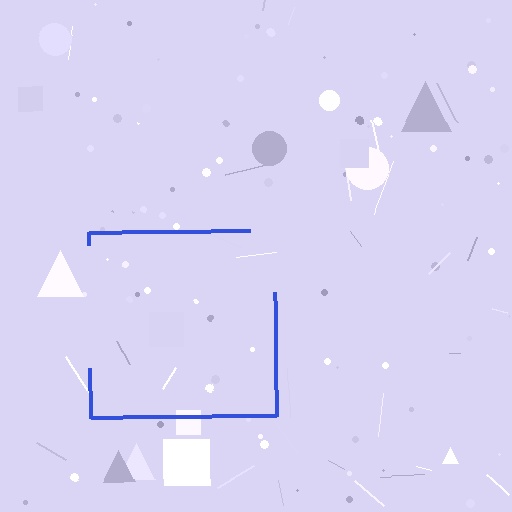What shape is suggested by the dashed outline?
The dashed outline suggests a square.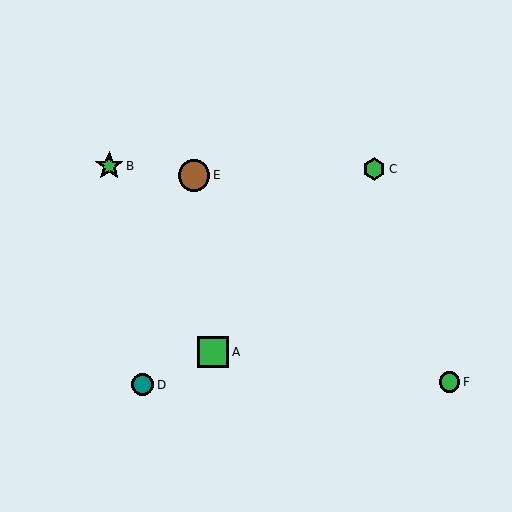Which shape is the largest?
The brown circle (labeled E) is the largest.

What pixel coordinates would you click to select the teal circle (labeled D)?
Click at (143, 385) to select the teal circle D.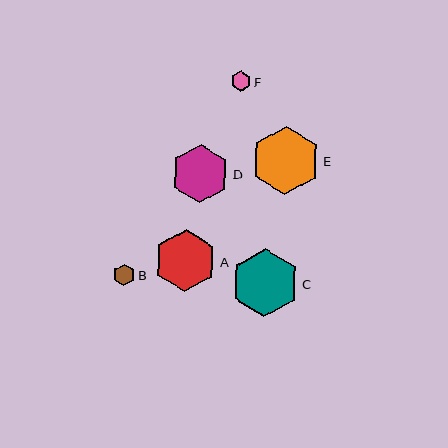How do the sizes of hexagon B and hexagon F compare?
Hexagon B and hexagon F are approximately the same size.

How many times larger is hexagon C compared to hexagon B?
Hexagon C is approximately 3.1 times the size of hexagon B.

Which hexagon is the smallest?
Hexagon F is the smallest with a size of approximately 20 pixels.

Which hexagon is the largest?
Hexagon E is the largest with a size of approximately 68 pixels.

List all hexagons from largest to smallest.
From largest to smallest: E, C, A, D, B, F.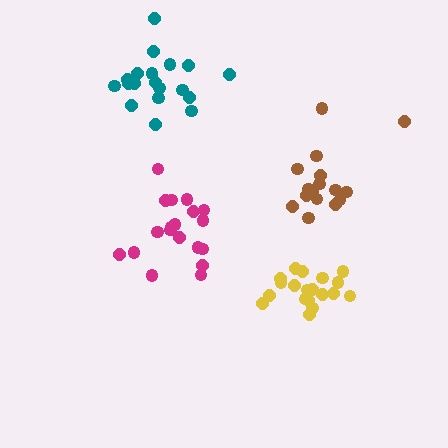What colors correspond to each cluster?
The clusters are colored: magenta, teal, brown, yellow.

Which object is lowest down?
The yellow cluster is bottommost.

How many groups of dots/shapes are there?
There are 4 groups.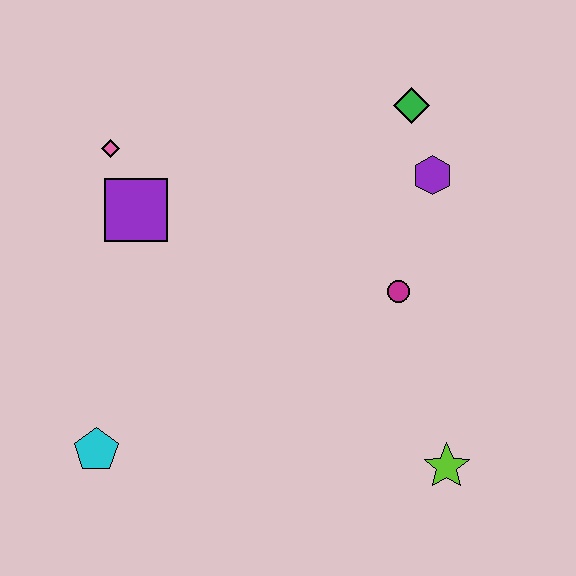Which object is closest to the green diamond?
The purple hexagon is closest to the green diamond.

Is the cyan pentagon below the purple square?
Yes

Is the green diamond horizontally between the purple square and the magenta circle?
No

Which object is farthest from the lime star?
The pink diamond is farthest from the lime star.